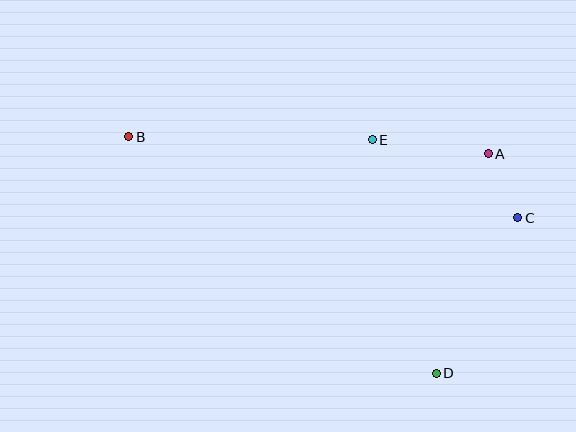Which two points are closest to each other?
Points A and C are closest to each other.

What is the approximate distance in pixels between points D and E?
The distance between D and E is approximately 242 pixels.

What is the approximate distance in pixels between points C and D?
The distance between C and D is approximately 176 pixels.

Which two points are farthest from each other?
Points B and C are farthest from each other.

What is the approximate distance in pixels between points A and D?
The distance between A and D is approximately 226 pixels.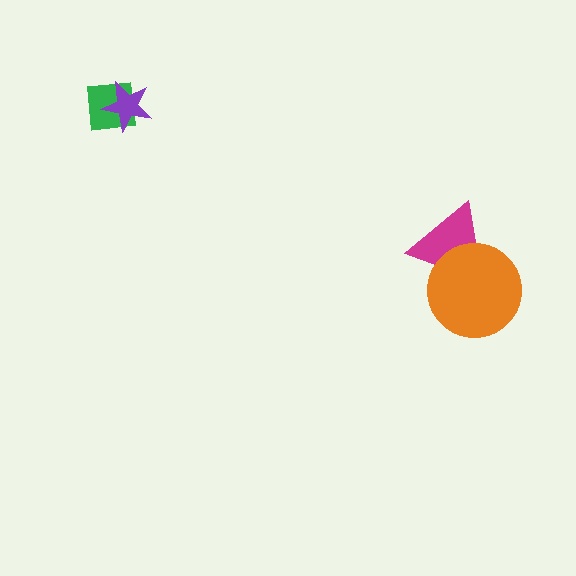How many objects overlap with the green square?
1 object overlaps with the green square.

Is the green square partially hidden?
Yes, it is partially covered by another shape.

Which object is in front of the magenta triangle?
The orange circle is in front of the magenta triangle.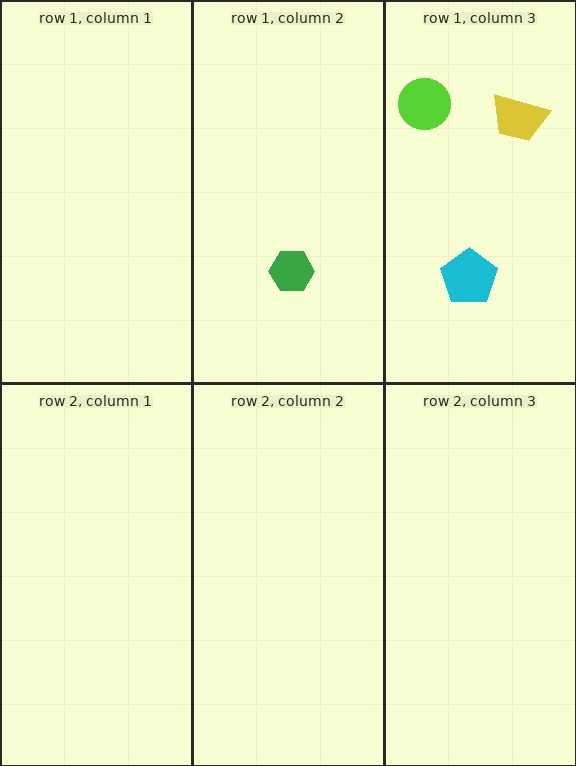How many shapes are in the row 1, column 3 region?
3.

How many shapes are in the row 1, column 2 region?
1.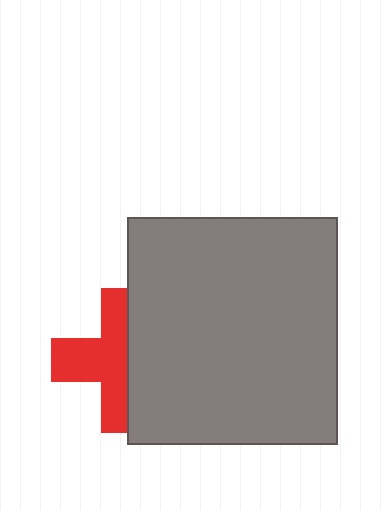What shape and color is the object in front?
The object in front is a gray rectangle.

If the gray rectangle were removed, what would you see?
You would see the complete red cross.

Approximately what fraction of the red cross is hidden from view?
Roughly 45% of the red cross is hidden behind the gray rectangle.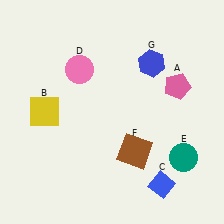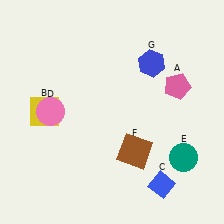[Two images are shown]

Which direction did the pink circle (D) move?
The pink circle (D) moved down.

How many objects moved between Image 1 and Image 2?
1 object moved between the two images.